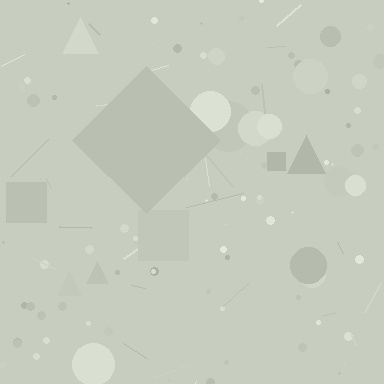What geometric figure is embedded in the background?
A diamond is embedded in the background.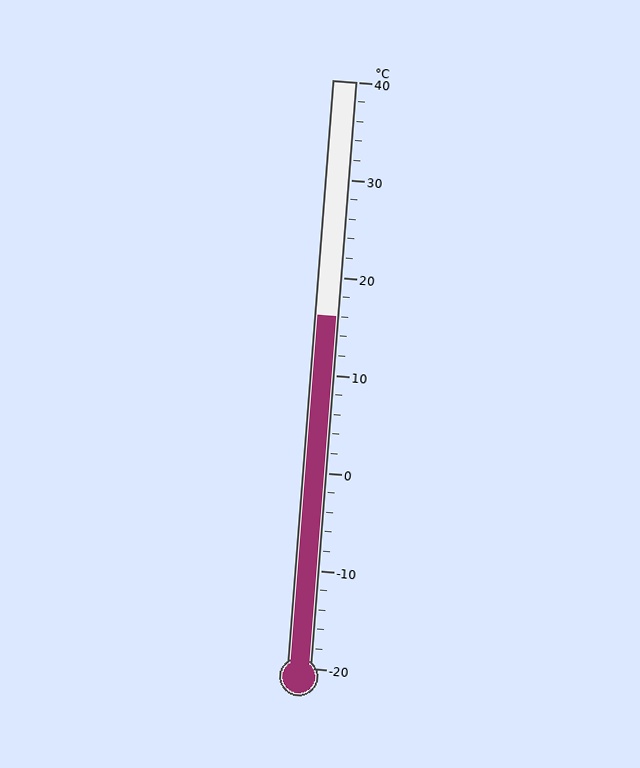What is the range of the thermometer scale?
The thermometer scale ranges from -20°C to 40°C.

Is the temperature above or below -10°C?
The temperature is above -10°C.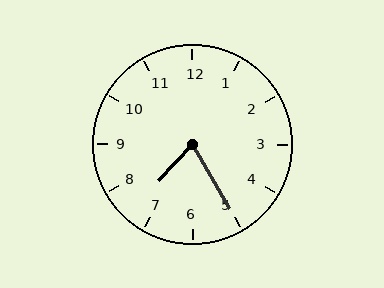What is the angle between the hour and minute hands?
Approximately 72 degrees.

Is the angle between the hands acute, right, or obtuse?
It is acute.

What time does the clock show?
7:25.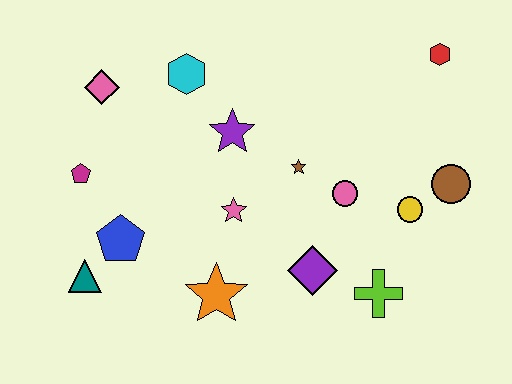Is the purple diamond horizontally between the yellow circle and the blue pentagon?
Yes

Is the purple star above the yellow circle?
Yes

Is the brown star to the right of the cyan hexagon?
Yes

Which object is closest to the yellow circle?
The brown circle is closest to the yellow circle.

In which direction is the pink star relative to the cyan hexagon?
The pink star is below the cyan hexagon.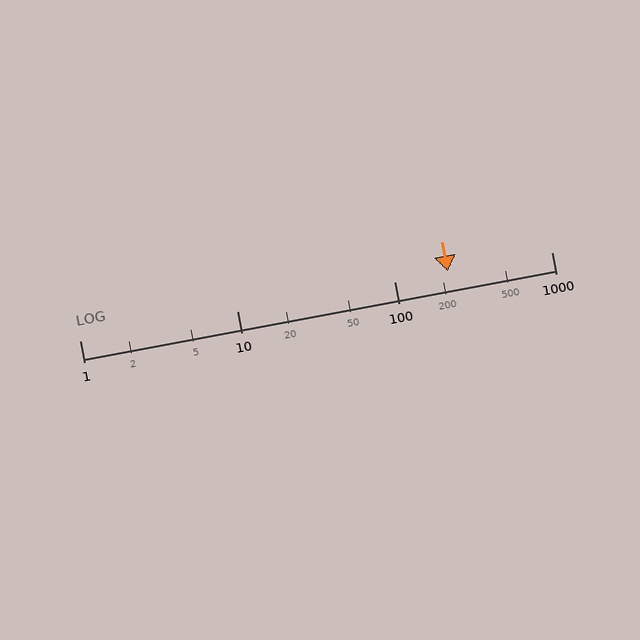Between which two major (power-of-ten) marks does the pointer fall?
The pointer is between 100 and 1000.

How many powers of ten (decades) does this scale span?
The scale spans 3 decades, from 1 to 1000.